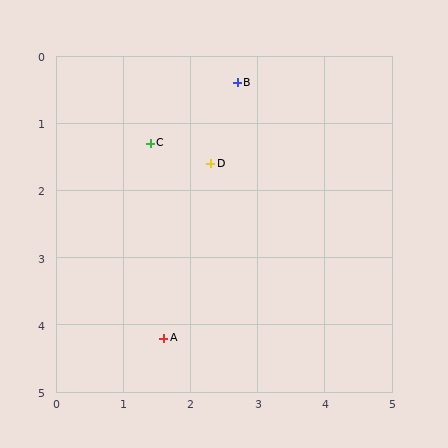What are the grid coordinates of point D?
Point D is at approximately (2.3, 1.6).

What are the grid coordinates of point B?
Point B is at approximately (2.7, 0.4).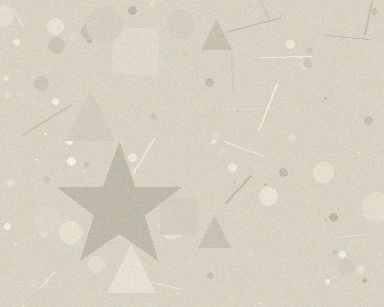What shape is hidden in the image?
A star is hidden in the image.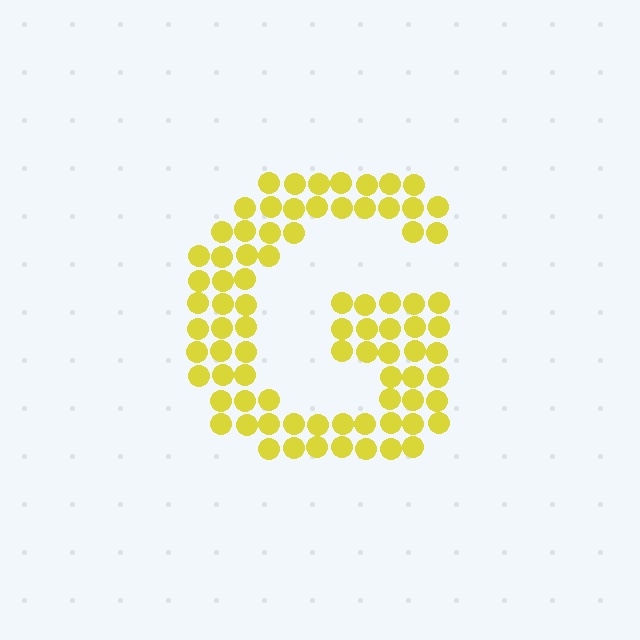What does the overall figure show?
The overall figure shows the letter G.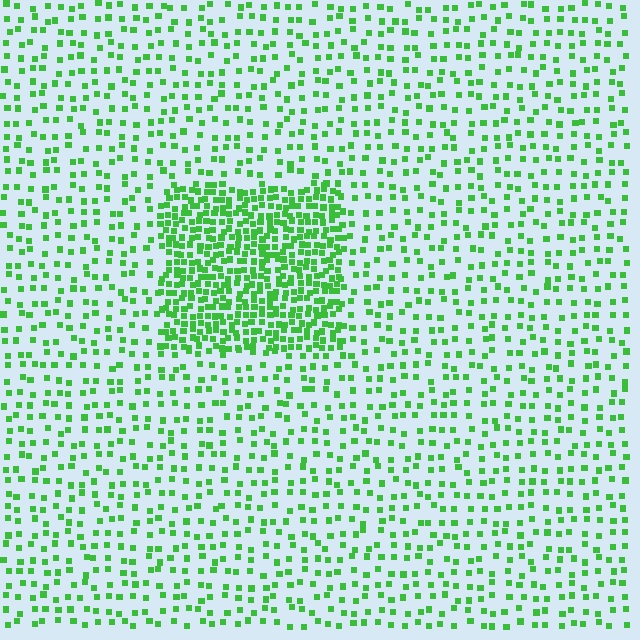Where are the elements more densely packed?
The elements are more densely packed inside the rectangle boundary.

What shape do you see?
I see a rectangle.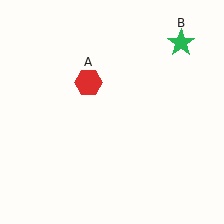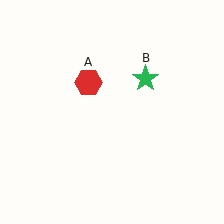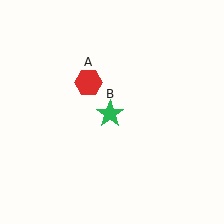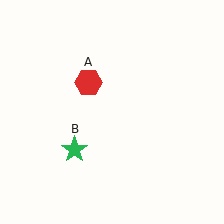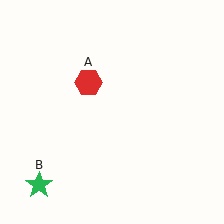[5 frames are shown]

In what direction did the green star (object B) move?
The green star (object B) moved down and to the left.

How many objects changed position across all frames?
1 object changed position: green star (object B).